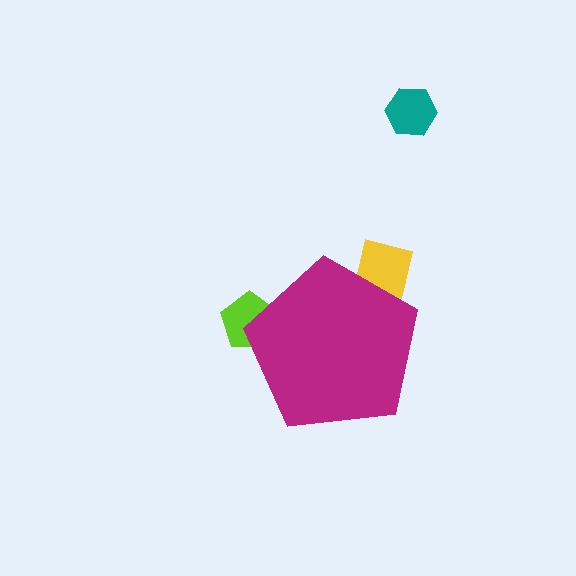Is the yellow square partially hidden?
Yes, the yellow square is partially hidden behind the magenta pentagon.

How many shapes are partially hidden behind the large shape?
2 shapes are partially hidden.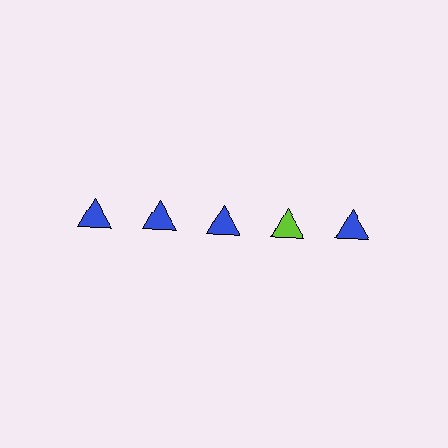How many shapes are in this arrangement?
There are 5 shapes arranged in a grid pattern.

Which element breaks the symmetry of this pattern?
The lime triangle in the top row, second from right column breaks the symmetry. All other shapes are blue triangles.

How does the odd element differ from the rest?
It has a different color: lime instead of blue.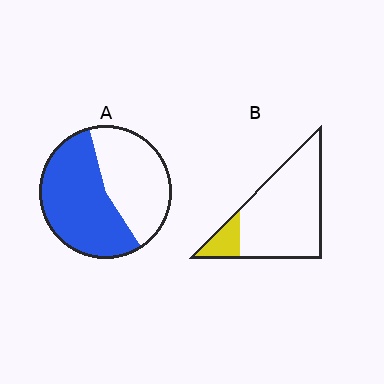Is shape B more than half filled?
No.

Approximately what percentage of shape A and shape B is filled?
A is approximately 55% and B is approximately 15%.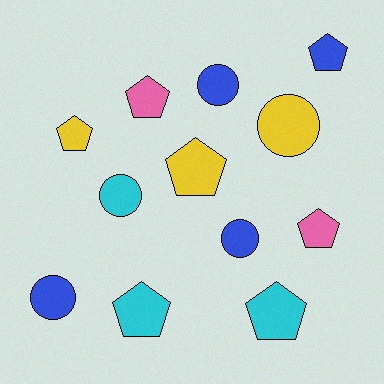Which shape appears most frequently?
Pentagon, with 7 objects.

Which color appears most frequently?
Blue, with 4 objects.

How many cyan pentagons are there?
There are 2 cyan pentagons.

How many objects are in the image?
There are 12 objects.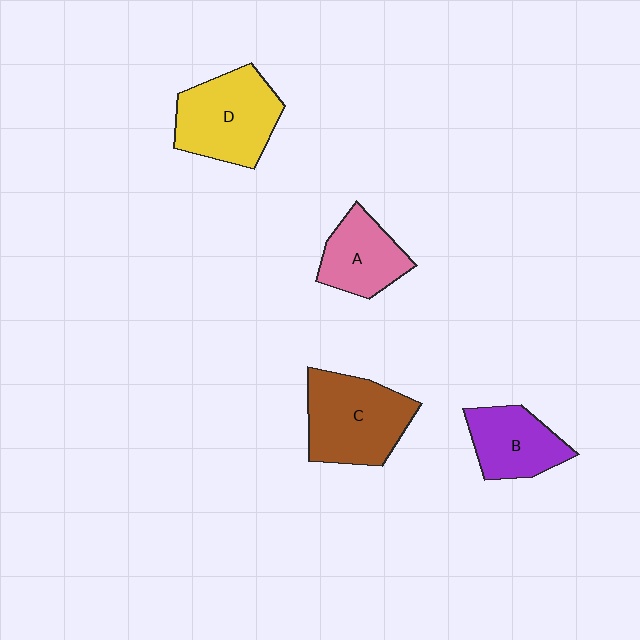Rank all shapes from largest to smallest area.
From largest to smallest: C (brown), D (yellow), B (purple), A (pink).